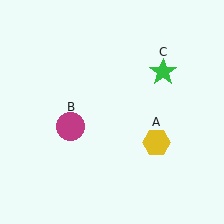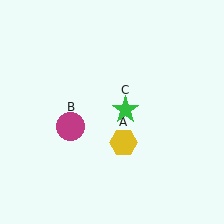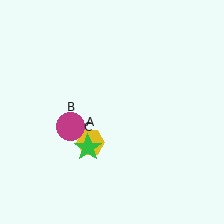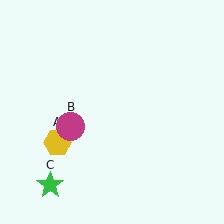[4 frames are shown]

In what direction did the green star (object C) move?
The green star (object C) moved down and to the left.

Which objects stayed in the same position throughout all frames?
Magenta circle (object B) remained stationary.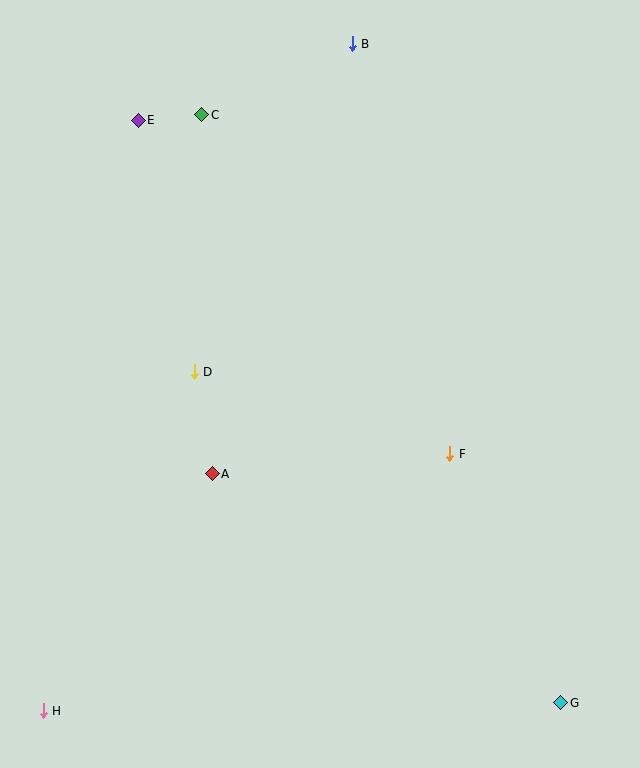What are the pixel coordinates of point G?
Point G is at (561, 703).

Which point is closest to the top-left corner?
Point E is closest to the top-left corner.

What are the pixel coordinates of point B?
Point B is at (352, 44).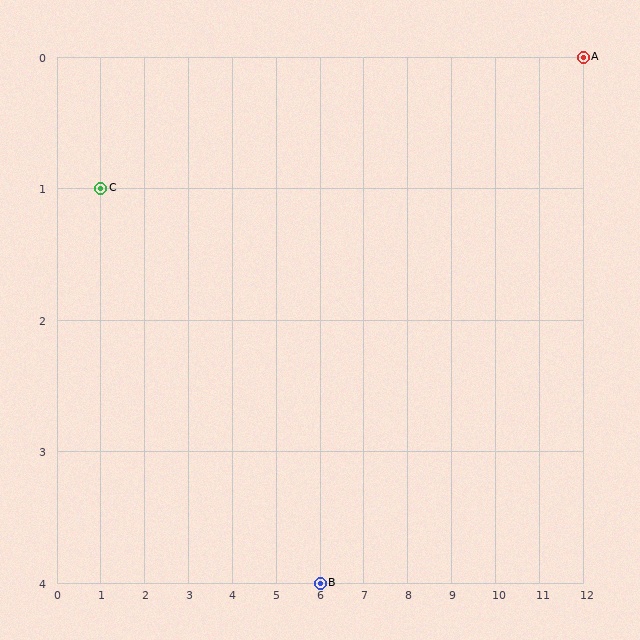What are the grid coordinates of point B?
Point B is at grid coordinates (6, 4).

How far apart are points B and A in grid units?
Points B and A are 6 columns and 4 rows apart (about 7.2 grid units diagonally).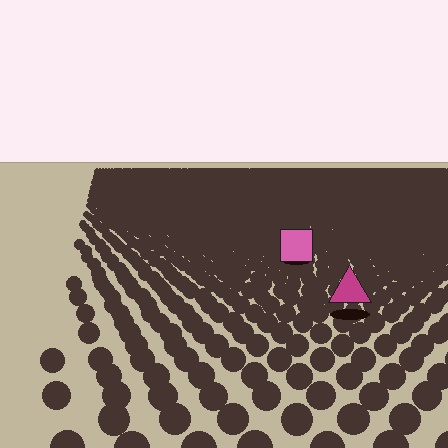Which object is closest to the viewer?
The magenta triangle is closest. The texture marks near it are larger and more spread out.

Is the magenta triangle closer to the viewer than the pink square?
Yes. The magenta triangle is closer — you can tell from the texture gradient: the ground texture is coarser near it.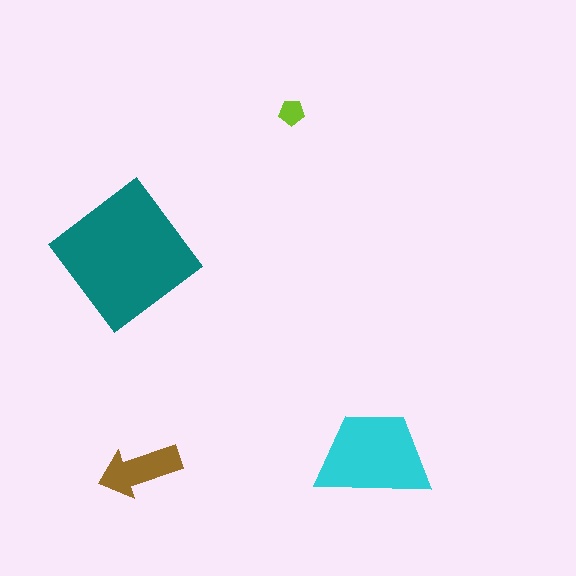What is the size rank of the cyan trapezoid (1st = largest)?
2nd.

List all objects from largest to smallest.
The teal diamond, the cyan trapezoid, the brown arrow, the lime pentagon.